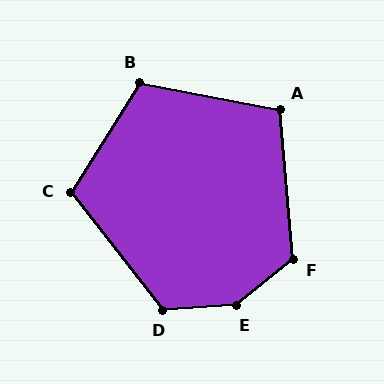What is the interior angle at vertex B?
Approximately 111 degrees (obtuse).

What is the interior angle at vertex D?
Approximately 124 degrees (obtuse).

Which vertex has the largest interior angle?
E, at approximately 145 degrees.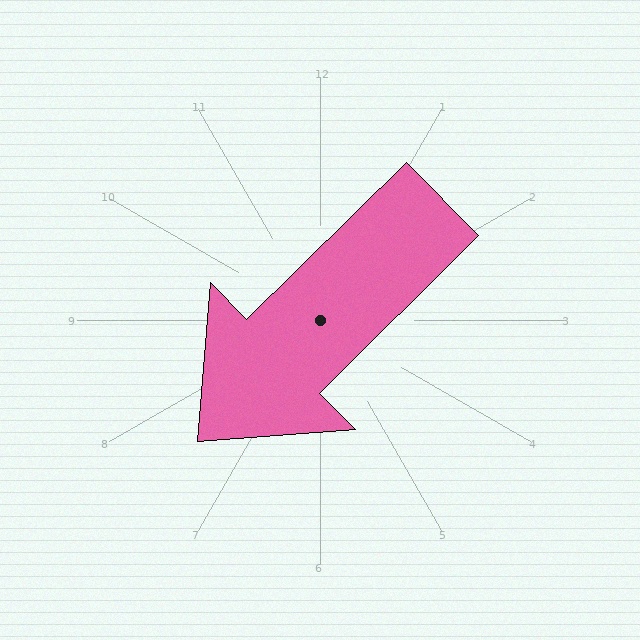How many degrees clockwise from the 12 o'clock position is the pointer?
Approximately 225 degrees.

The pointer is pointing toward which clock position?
Roughly 8 o'clock.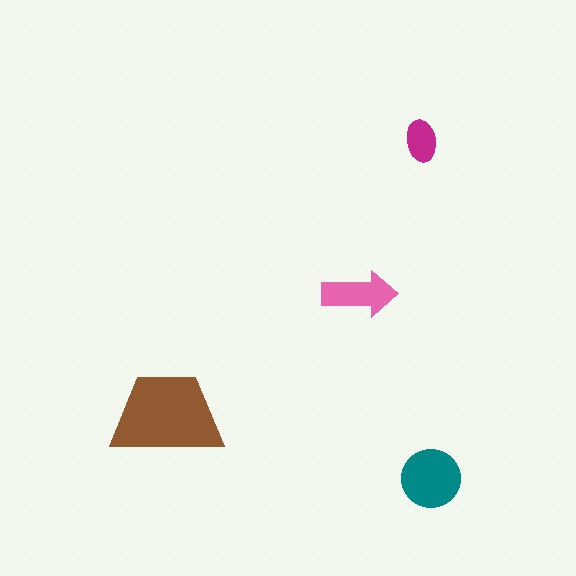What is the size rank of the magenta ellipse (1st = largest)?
4th.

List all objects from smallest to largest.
The magenta ellipse, the pink arrow, the teal circle, the brown trapezoid.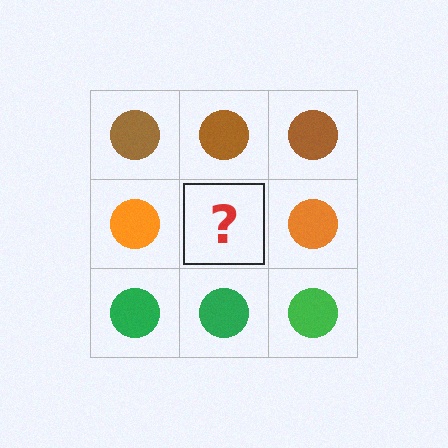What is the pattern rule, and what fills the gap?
The rule is that each row has a consistent color. The gap should be filled with an orange circle.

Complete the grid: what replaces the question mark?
The question mark should be replaced with an orange circle.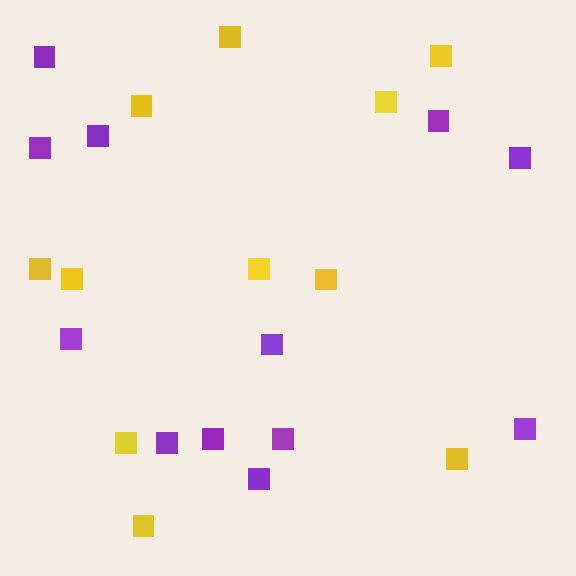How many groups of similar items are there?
There are 2 groups: one group of purple squares (12) and one group of yellow squares (11).